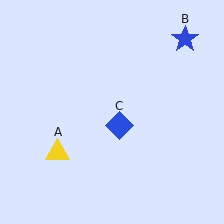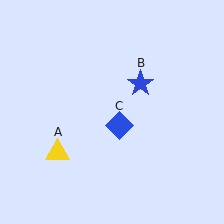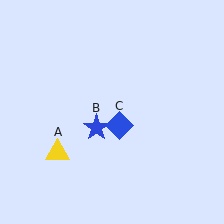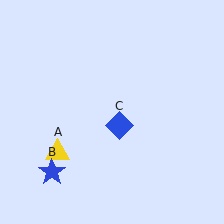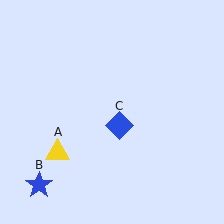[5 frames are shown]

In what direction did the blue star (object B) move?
The blue star (object B) moved down and to the left.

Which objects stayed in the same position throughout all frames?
Yellow triangle (object A) and blue diamond (object C) remained stationary.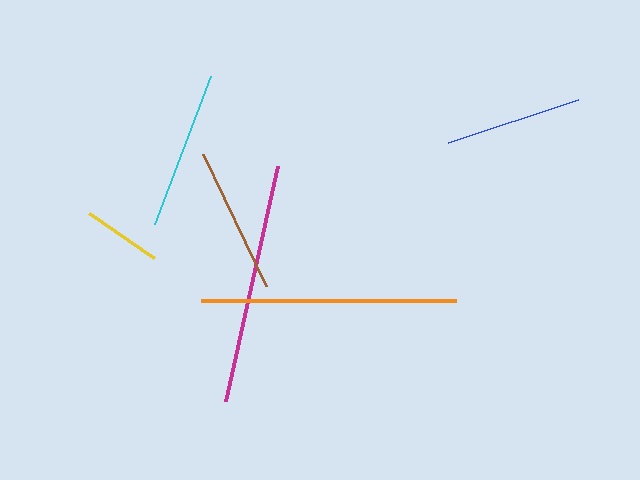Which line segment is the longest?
The orange line is the longest at approximately 255 pixels.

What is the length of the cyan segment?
The cyan segment is approximately 158 pixels long.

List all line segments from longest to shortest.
From longest to shortest: orange, magenta, cyan, brown, blue, yellow.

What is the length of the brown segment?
The brown segment is approximately 146 pixels long.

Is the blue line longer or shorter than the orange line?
The orange line is longer than the blue line.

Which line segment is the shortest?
The yellow line is the shortest at approximately 79 pixels.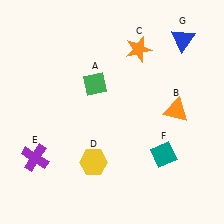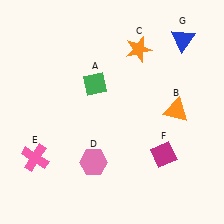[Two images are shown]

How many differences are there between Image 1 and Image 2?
There are 3 differences between the two images.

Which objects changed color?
D changed from yellow to pink. E changed from purple to pink. F changed from teal to magenta.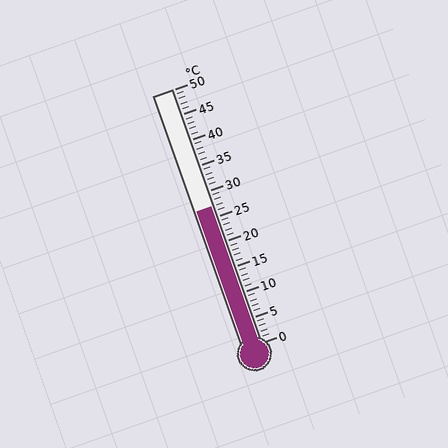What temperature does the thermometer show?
The thermometer shows approximately 27°C.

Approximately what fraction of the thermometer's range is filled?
The thermometer is filled to approximately 55% of its range.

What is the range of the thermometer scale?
The thermometer scale ranges from 0°C to 50°C.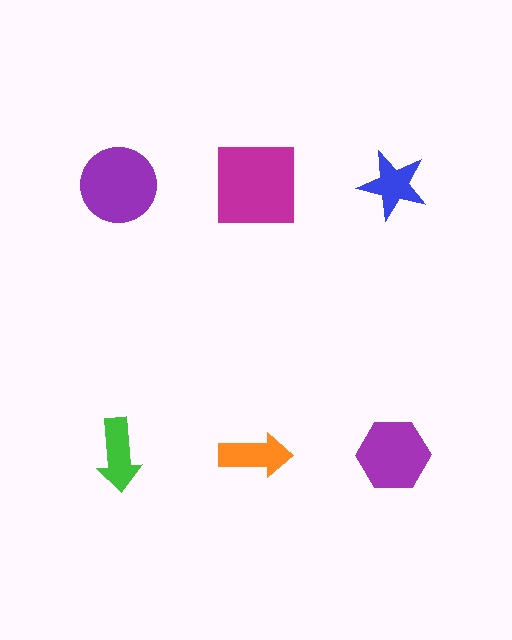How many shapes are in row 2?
3 shapes.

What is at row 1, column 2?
A magenta square.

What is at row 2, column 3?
A purple hexagon.